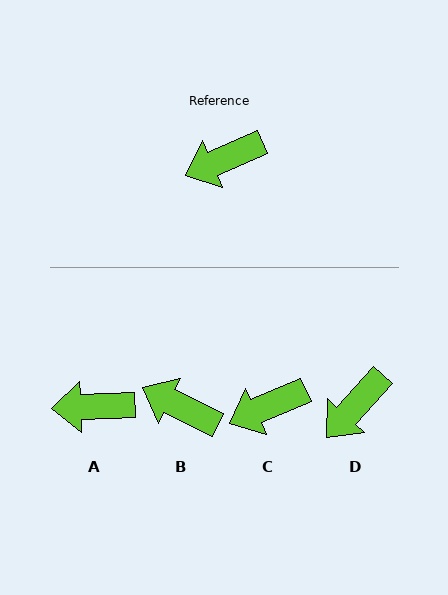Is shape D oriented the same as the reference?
No, it is off by about 24 degrees.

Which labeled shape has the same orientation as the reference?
C.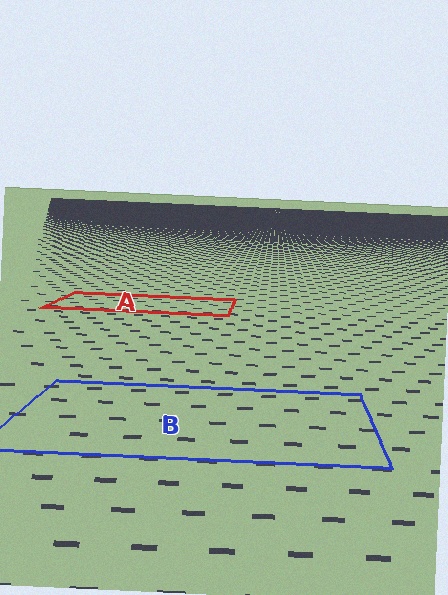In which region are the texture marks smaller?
The texture marks are smaller in region A, because it is farther away.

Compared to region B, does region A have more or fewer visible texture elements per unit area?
Region A has more texture elements per unit area — they are packed more densely because it is farther away.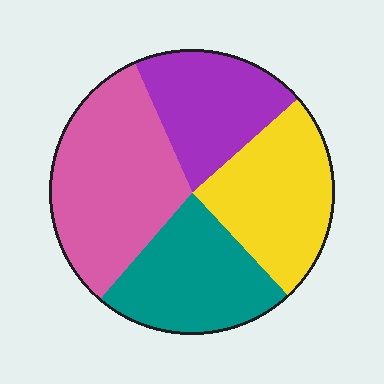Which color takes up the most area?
Pink, at roughly 30%.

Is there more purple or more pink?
Pink.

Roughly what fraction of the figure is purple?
Purple takes up less than a quarter of the figure.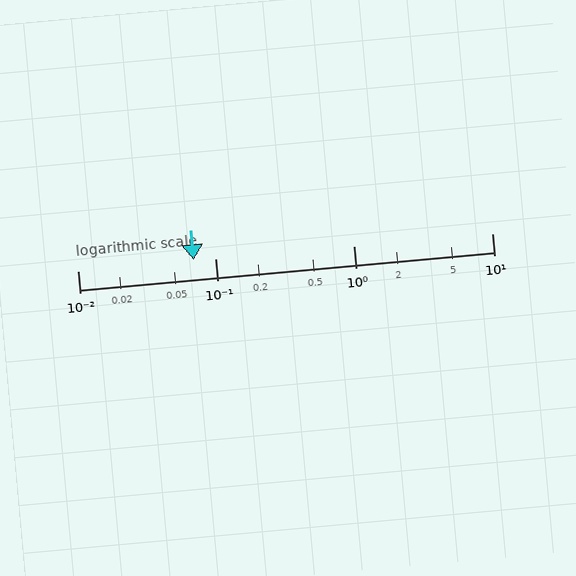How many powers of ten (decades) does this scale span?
The scale spans 3 decades, from 0.01 to 10.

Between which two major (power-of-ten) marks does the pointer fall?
The pointer is between 0.01 and 0.1.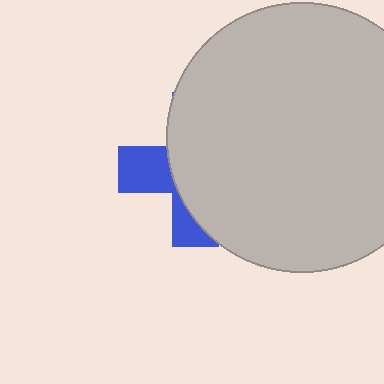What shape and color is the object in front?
The object in front is a light gray circle.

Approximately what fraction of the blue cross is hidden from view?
Roughly 69% of the blue cross is hidden behind the light gray circle.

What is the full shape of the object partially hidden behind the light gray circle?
The partially hidden object is a blue cross.